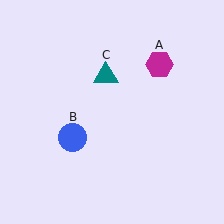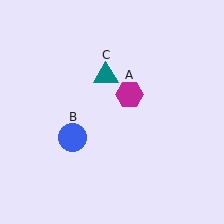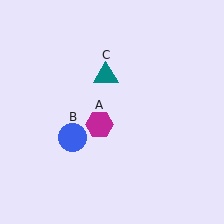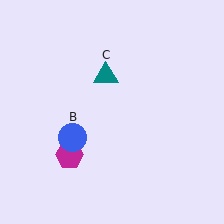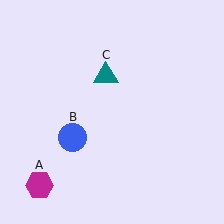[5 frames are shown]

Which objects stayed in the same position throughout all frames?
Blue circle (object B) and teal triangle (object C) remained stationary.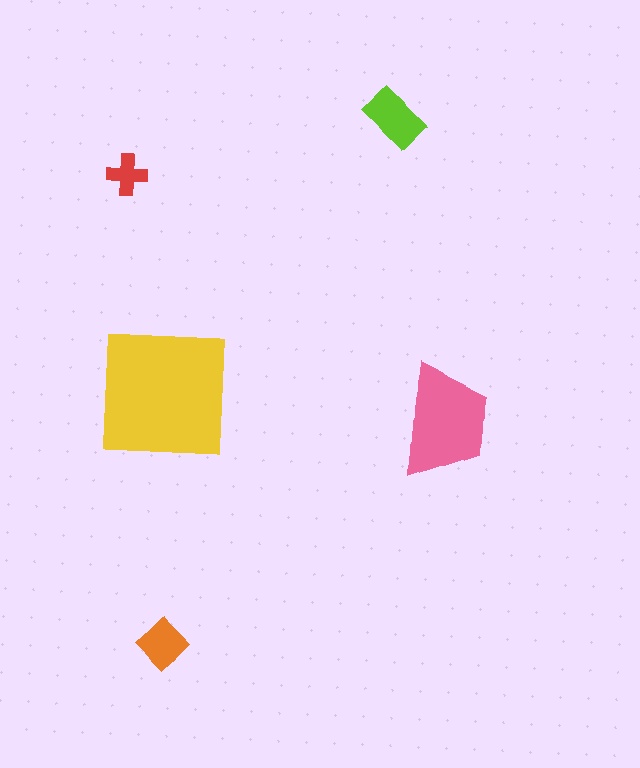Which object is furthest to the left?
The red cross is leftmost.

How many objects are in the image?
There are 5 objects in the image.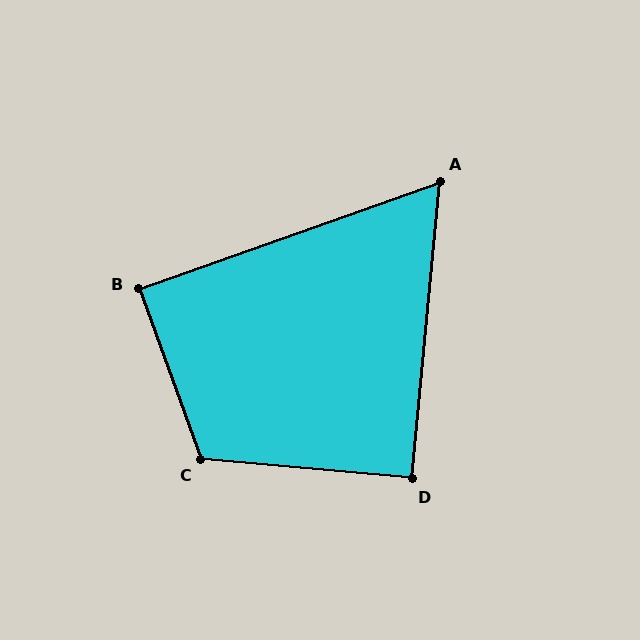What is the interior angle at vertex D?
Approximately 90 degrees (approximately right).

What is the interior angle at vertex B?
Approximately 90 degrees (approximately right).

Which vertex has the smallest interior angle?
A, at approximately 65 degrees.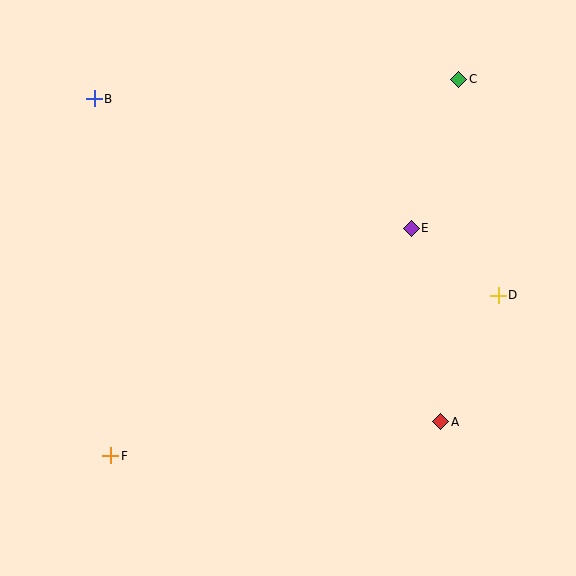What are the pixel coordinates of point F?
Point F is at (111, 456).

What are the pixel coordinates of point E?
Point E is at (411, 228).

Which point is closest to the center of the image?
Point E at (411, 228) is closest to the center.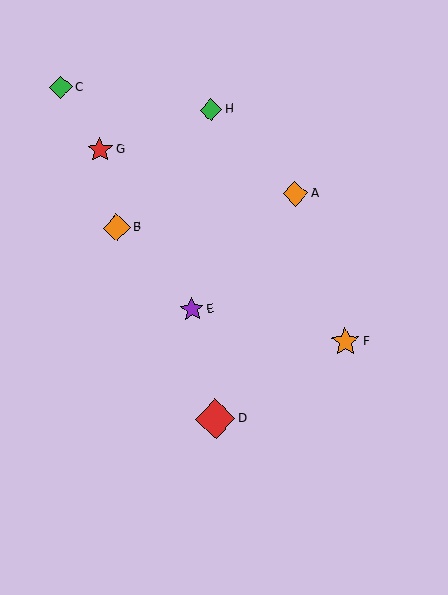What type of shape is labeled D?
Shape D is a red diamond.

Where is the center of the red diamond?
The center of the red diamond is at (215, 419).